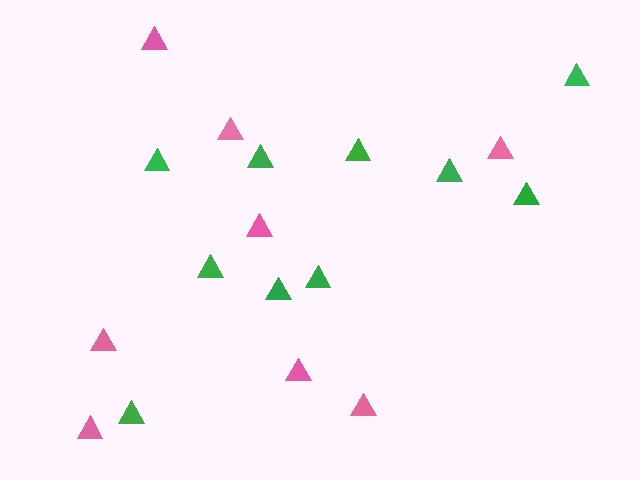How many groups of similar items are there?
There are 2 groups: one group of green triangles (10) and one group of pink triangles (8).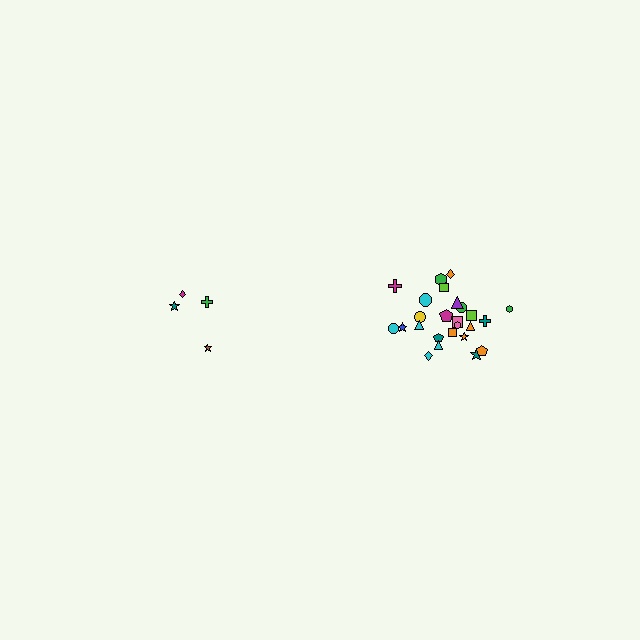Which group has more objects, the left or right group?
The right group.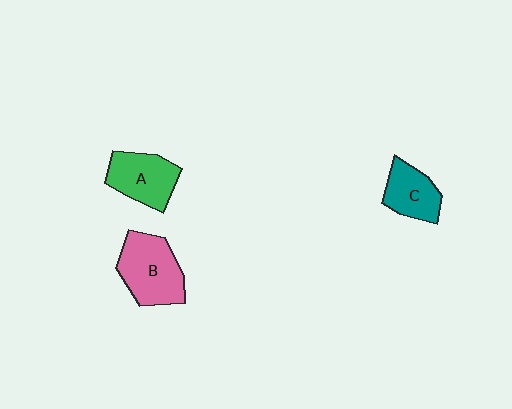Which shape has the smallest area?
Shape C (teal).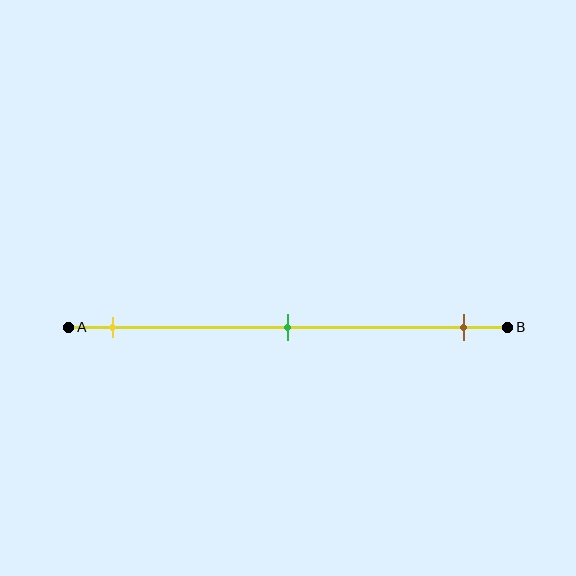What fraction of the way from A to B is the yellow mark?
The yellow mark is approximately 10% (0.1) of the way from A to B.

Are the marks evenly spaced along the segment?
Yes, the marks are approximately evenly spaced.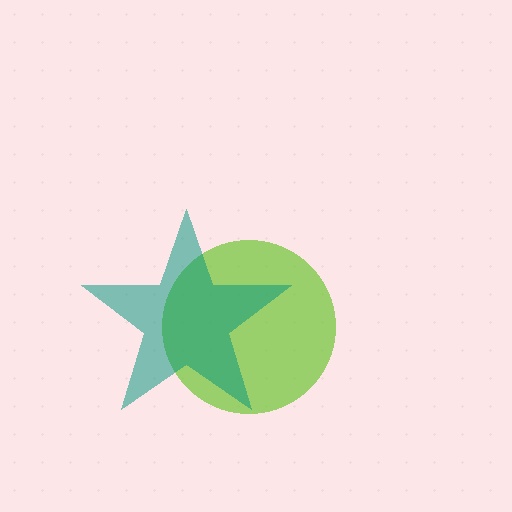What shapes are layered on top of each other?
The layered shapes are: a lime circle, a teal star.